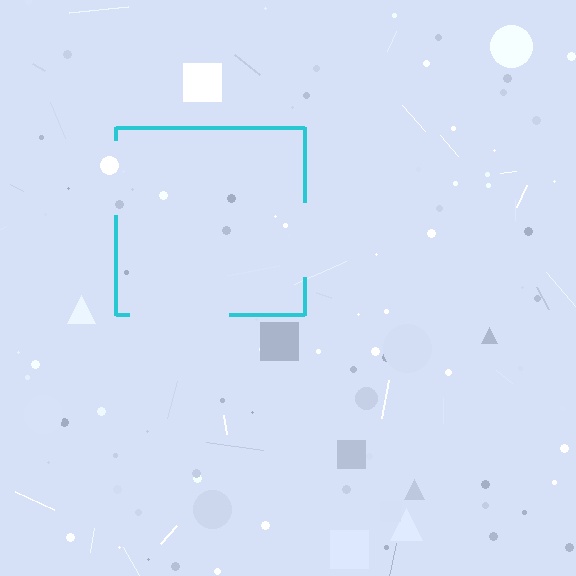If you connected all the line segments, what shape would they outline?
They would outline a square.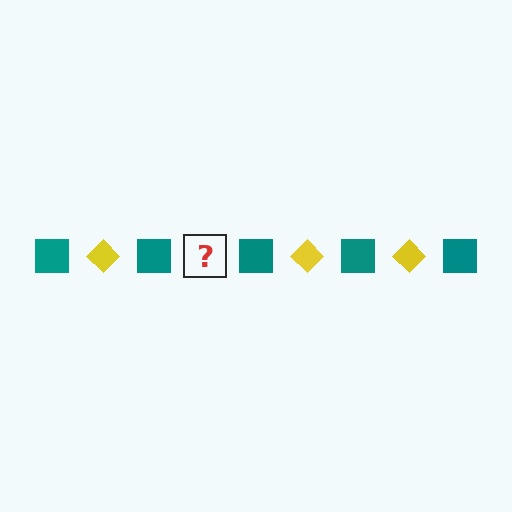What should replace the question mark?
The question mark should be replaced with a yellow diamond.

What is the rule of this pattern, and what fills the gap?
The rule is that the pattern alternates between teal square and yellow diamond. The gap should be filled with a yellow diamond.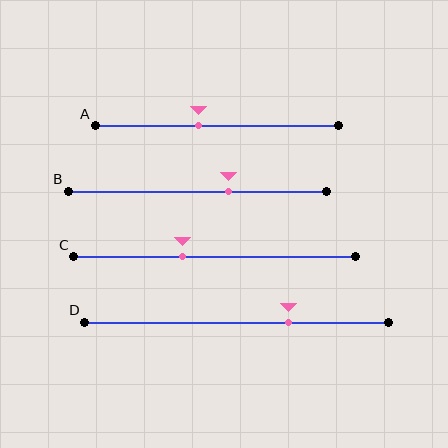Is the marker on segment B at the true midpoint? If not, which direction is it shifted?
No, the marker on segment B is shifted to the right by about 12% of the segment length.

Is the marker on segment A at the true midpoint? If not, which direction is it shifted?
No, the marker on segment A is shifted to the left by about 8% of the segment length.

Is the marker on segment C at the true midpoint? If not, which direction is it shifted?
No, the marker on segment C is shifted to the left by about 11% of the segment length.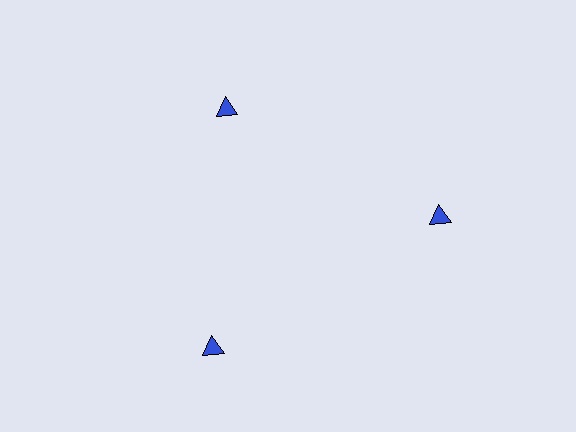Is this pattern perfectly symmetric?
No. The 3 blue triangles are arranged in a ring, but one element near the 11 o'clock position is pulled inward toward the center, breaking the 3-fold rotational symmetry.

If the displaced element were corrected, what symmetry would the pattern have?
It would have 3-fold rotational symmetry — the pattern would map onto itself every 120 degrees.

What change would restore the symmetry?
The symmetry would be restored by moving it outward, back onto the ring so that all 3 triangles sit at equal angles and equal distance from the center.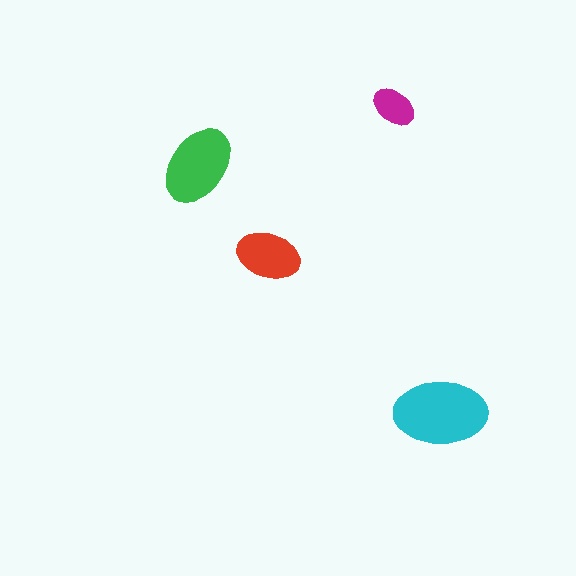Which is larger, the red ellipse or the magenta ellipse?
The red one.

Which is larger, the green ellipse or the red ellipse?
The green one.